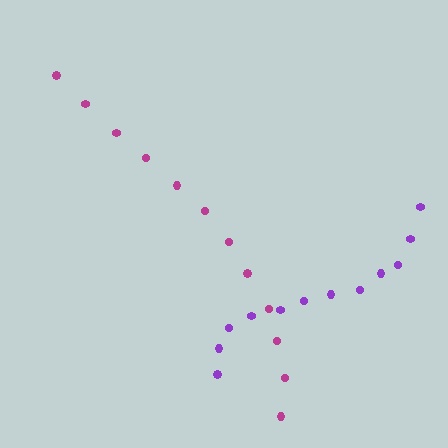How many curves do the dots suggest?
There are 2 distinct paths.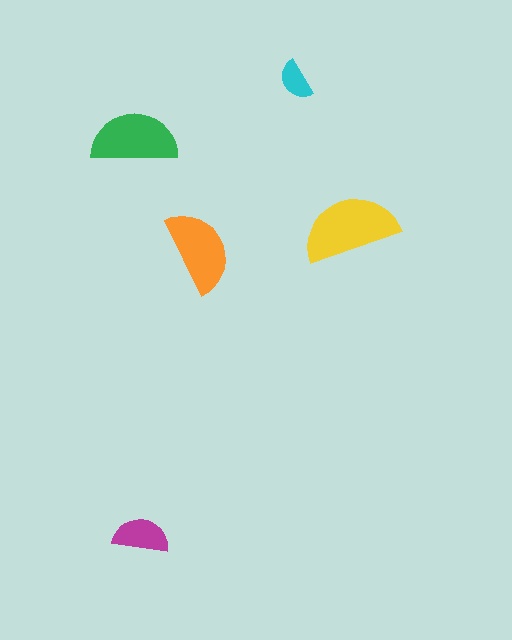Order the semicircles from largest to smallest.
the yellow one, the green one, the orange one, the magenta one, the cyan one.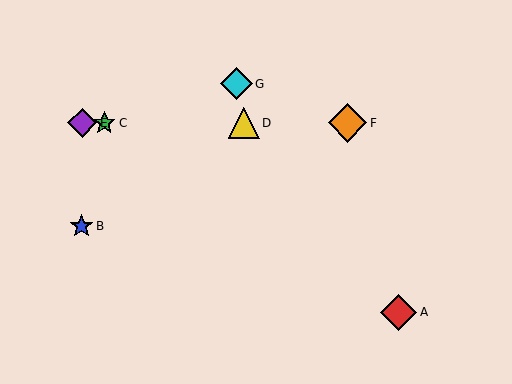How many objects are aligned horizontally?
4 objects (C, D, E, F) are aligned horizontally.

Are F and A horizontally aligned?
No, F is at y≈123 and A is at y≈312.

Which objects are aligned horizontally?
Objects C, D, E, F are aligned horizontally.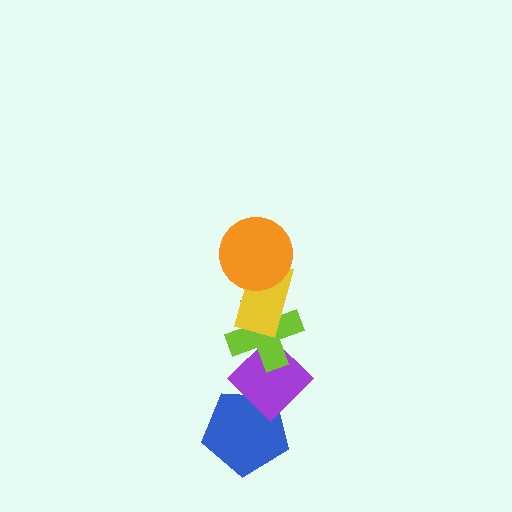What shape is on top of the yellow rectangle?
The orange circle is on top of the yellow rectangle.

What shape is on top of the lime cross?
The yellow rectangle is on top of the lime cross.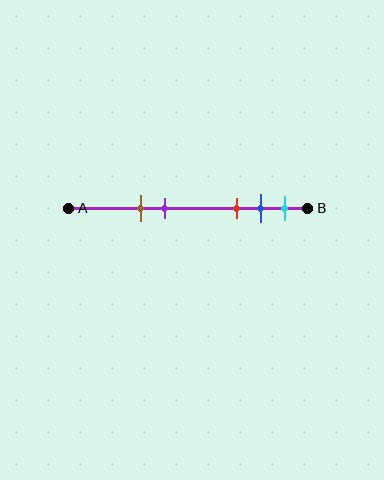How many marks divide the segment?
There are 5 marks dividing the segment.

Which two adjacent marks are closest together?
The blue and cyan marks are the closest adjacent pair.